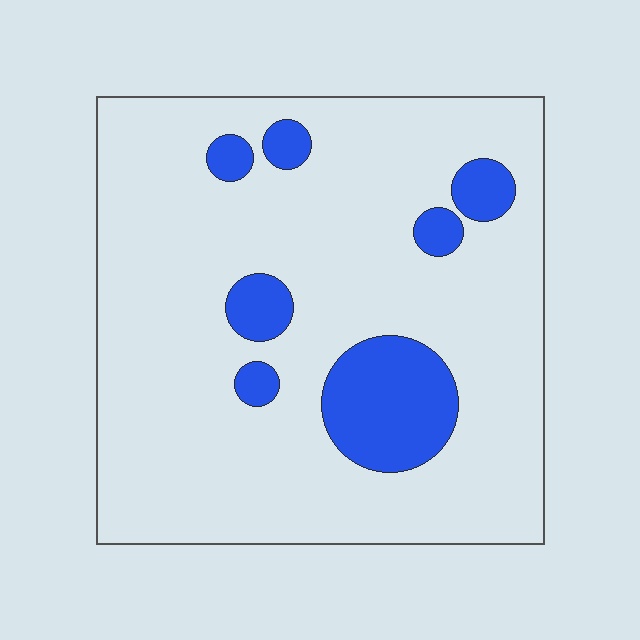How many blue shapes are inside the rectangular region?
7.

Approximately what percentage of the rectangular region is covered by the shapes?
Approximately 15%.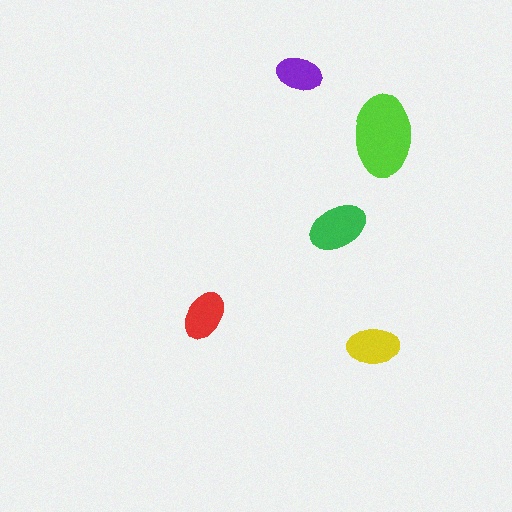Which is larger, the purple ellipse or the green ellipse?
The green one.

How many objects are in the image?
There are 5 objects in the image.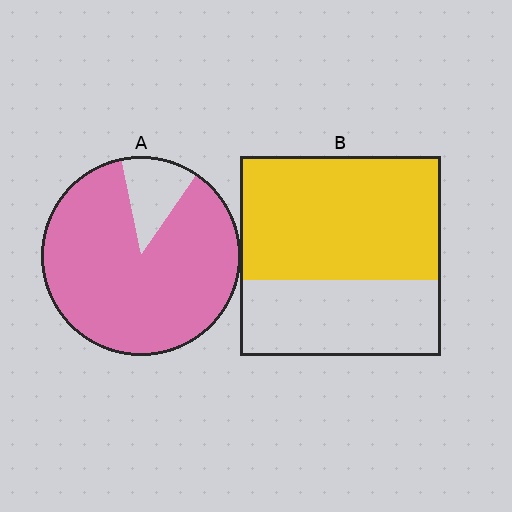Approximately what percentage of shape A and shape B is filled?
A is approximately 85% and B is approximately 60%.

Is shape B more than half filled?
Yes.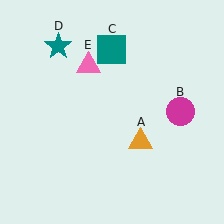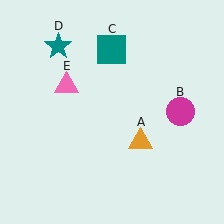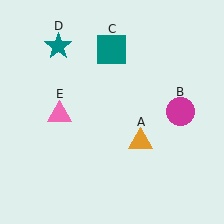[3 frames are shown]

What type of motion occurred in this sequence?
The pink triangle (object E) rotated counterclockwise around the center of the scene.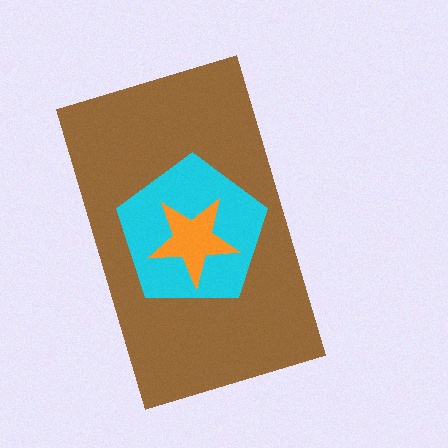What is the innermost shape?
The orange star.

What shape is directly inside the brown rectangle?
The cyan pentagon.